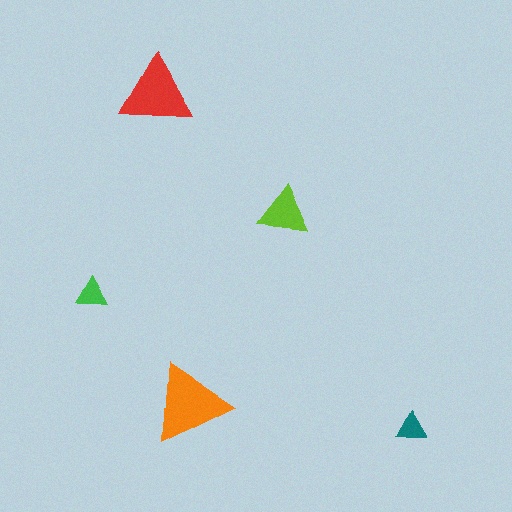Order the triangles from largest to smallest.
the orange one, the red one, the lime one, the green one, the teal one.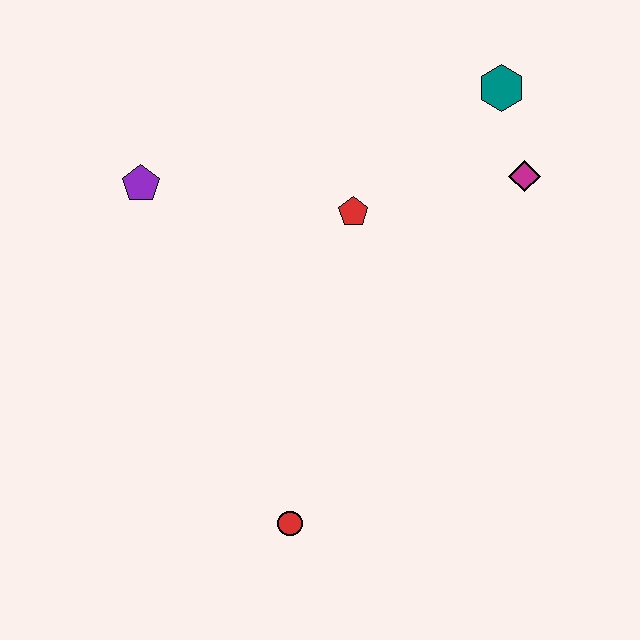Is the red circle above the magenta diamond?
No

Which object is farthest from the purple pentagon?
The magenta diamond is farthest from the purple pentagon.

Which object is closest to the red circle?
The red pentagon is closest to the red circle.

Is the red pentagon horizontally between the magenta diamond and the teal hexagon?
No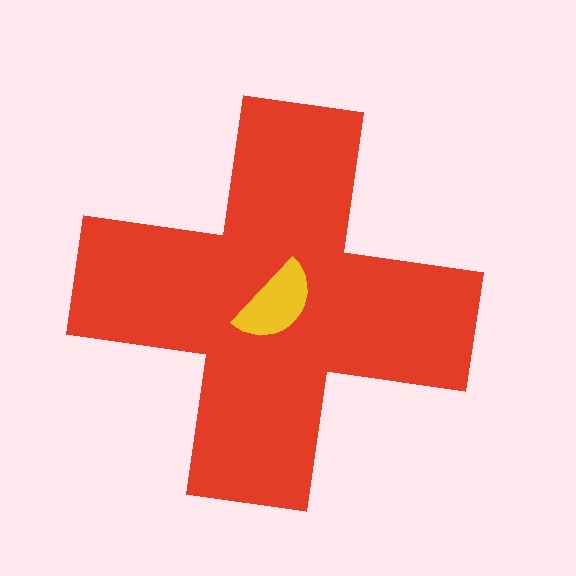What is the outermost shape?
The red cross.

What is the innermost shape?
The yellow semicircle.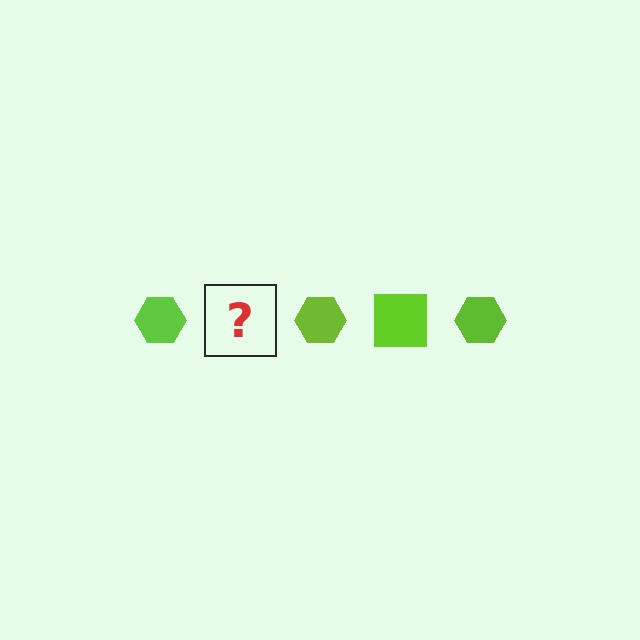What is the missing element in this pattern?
The missing element is a lime square.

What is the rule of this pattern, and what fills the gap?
The rule is that the pattern cycles through hexagon, square shapes in lime. The gap should be filled with a lime square.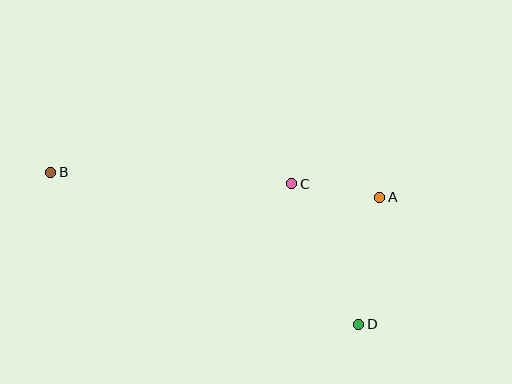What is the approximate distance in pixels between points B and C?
The distance between B and C is approximately 241 pixels.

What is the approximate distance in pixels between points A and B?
The distance between A and B is approximately 330 pixels.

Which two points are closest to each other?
Points A and C are closest to each other.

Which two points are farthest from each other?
Points B and D are farthest from each other.